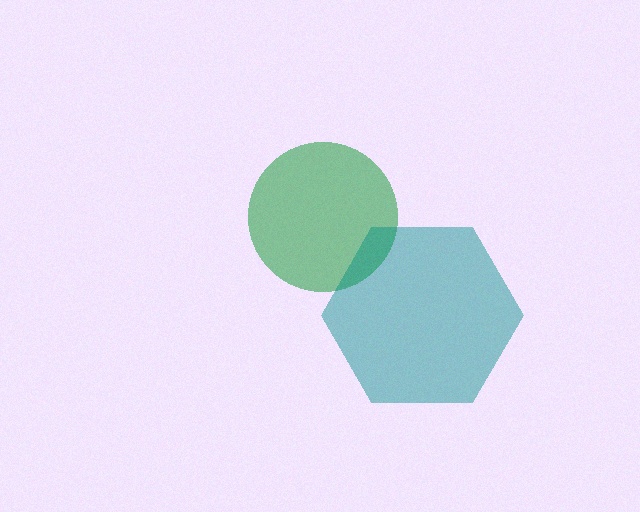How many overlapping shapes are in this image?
There are 2 overlapping shapes in the image.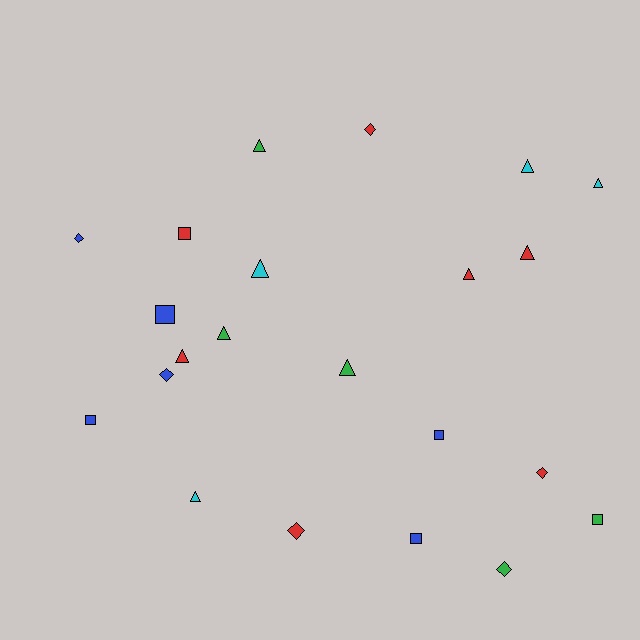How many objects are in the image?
There are 22 objects.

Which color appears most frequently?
Red, with 7 objects.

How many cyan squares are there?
There are no cyan squares.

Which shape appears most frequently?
Triangle, with 10 objects.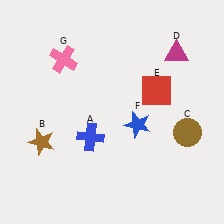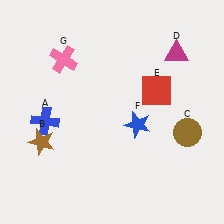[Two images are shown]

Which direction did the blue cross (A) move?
The blue cross (A) moved left.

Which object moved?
The blue cross (A) moved left.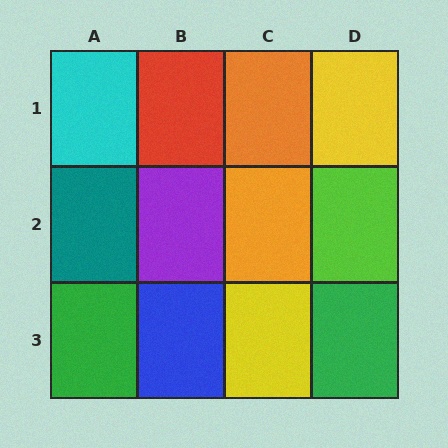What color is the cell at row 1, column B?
Red.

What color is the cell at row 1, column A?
Cyan.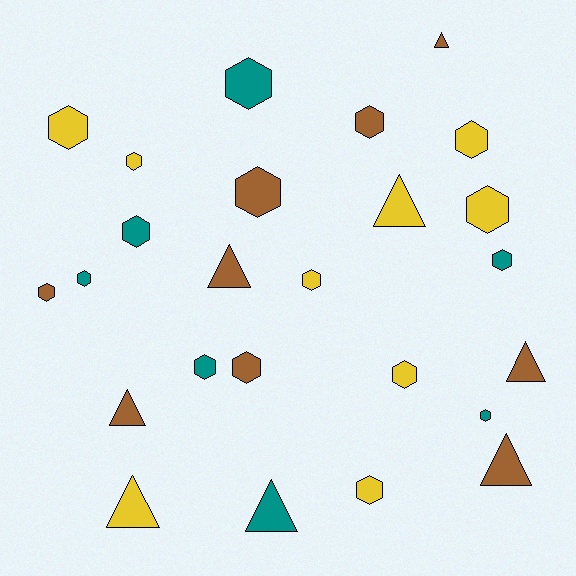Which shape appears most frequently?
Hexagon, with 17 objects.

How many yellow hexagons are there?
There are 7 yellow hexagons.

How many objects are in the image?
There are 25 objects.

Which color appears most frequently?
Yellow, with 9 objects.